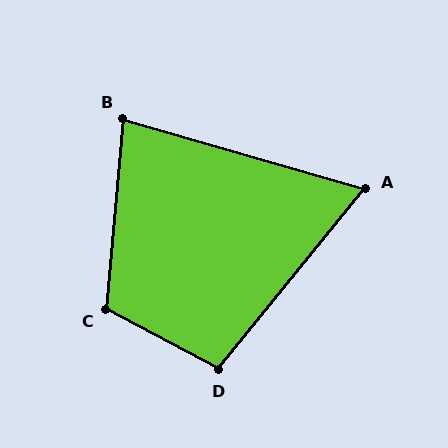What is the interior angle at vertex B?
Approximately 79 degrees (acute).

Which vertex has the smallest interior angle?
A, at approximately 67 degrees.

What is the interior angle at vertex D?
Approximately 101 degrees (obtuse).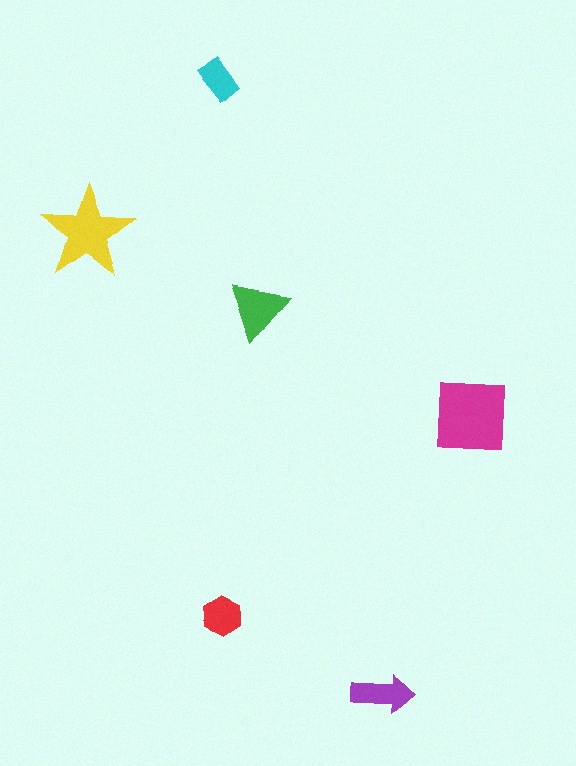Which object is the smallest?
The cyan rectangle.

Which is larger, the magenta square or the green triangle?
The magenta square.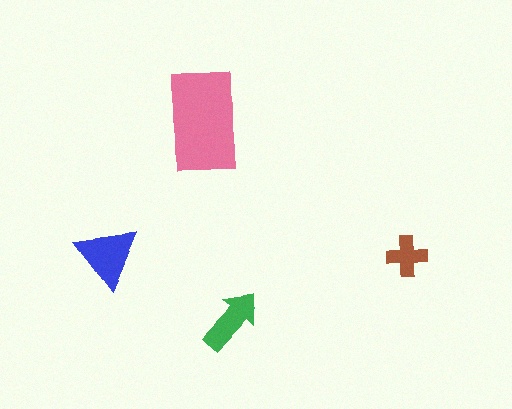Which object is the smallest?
The brown cross.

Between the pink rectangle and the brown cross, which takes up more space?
The pink rectangle.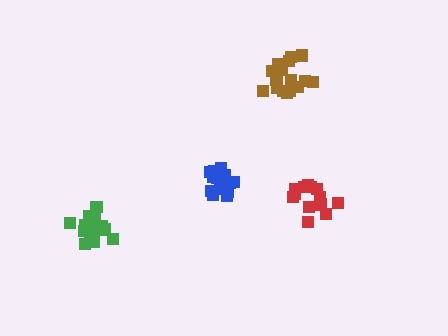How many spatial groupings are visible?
There are 4 spatial groupings.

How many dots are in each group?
Group 1: 14 dots, Group 2: 20 dots, Group 3: 16 dots, Group 4: 17 dots (67 total).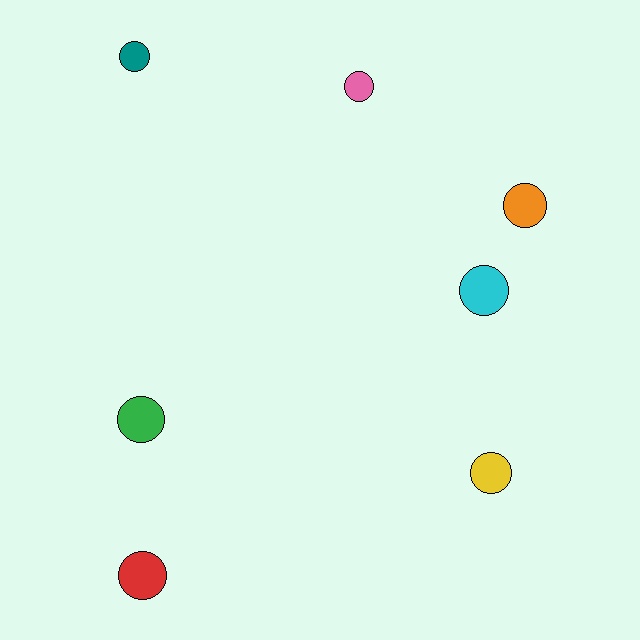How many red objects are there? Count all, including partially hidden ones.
There is 1 red object.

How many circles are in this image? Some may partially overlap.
There are 7 circles.